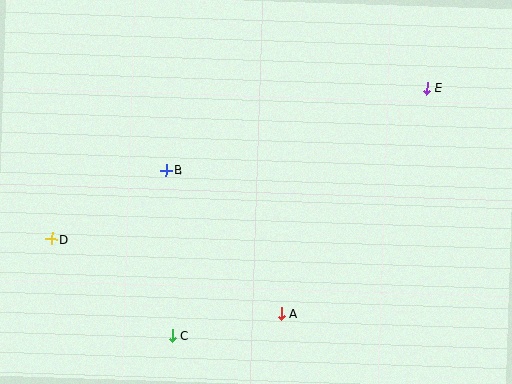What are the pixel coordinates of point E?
Point E is at (427, 88).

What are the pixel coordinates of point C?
Point C is at (172, 335).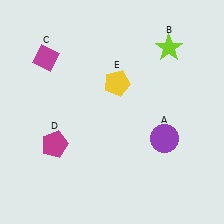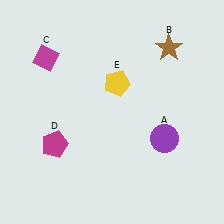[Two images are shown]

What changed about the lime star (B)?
In Image 1, B is lime. In Image 2, it changed to brown.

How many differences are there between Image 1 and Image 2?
There is 1 difference between the two images.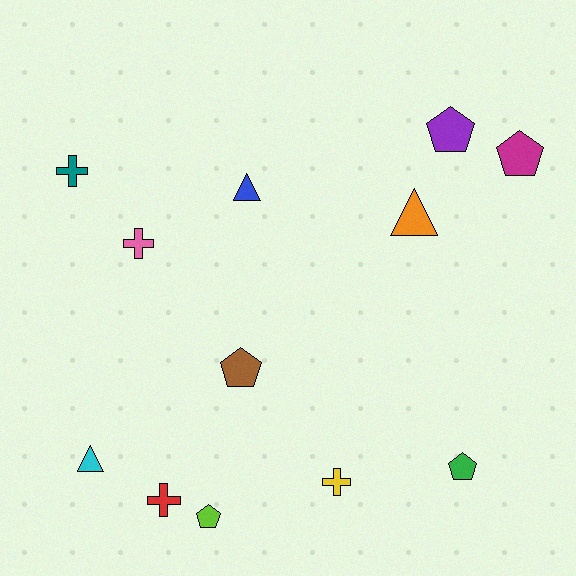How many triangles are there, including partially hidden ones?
There are 3 triangles.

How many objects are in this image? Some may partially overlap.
There are 12 objects.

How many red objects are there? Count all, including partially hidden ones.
There is 1 red object.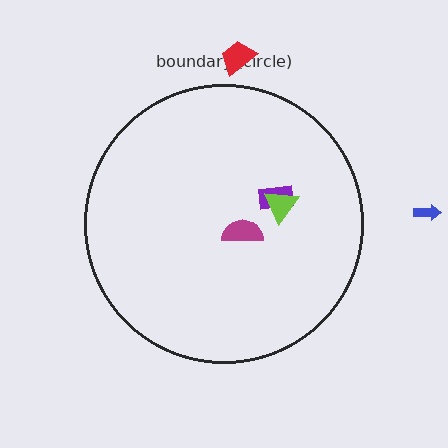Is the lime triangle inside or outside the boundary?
Inside.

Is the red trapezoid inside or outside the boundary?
Outside.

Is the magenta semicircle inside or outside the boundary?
Inside.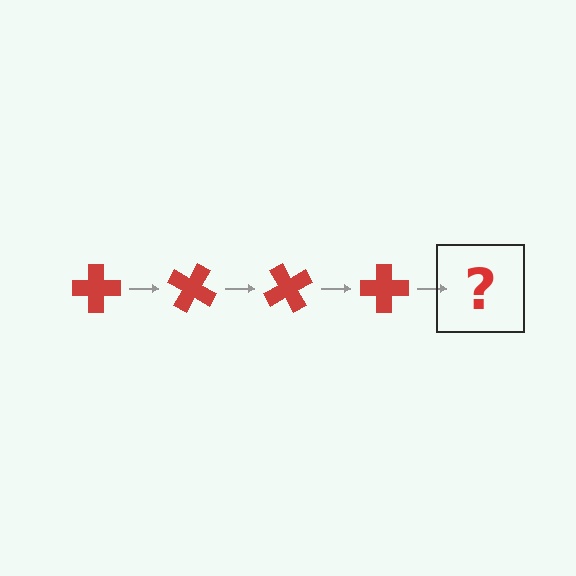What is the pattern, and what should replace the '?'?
The pattern is that the cross rotates 30 degrees each step. The '?' should be a red cross rotated 120 degrees.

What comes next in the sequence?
The next element should be a red cross rotated 120 degrees.